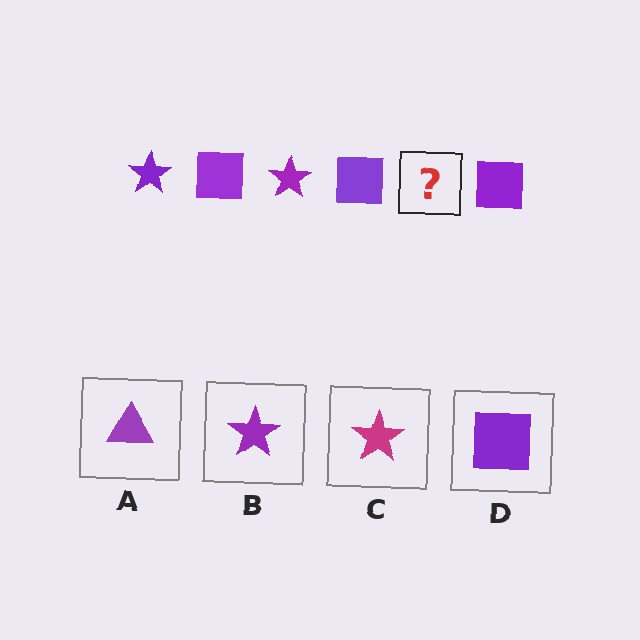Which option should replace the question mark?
Option B.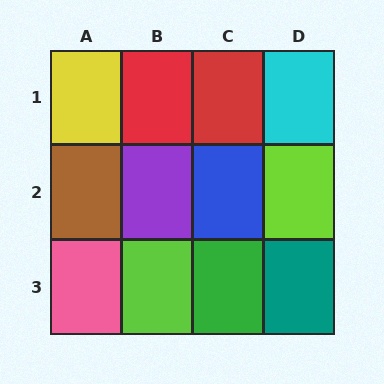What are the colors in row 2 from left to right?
Brown, purple, blue, lime.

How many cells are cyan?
1 cell is cyan.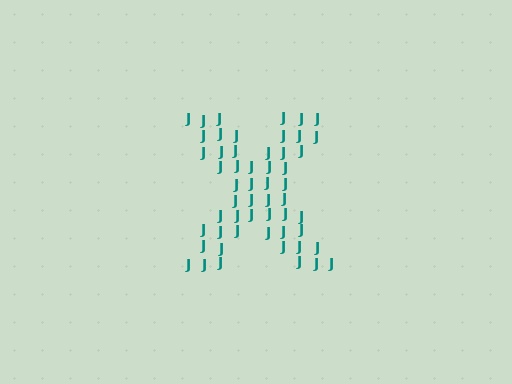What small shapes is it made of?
It is made of small letter J's.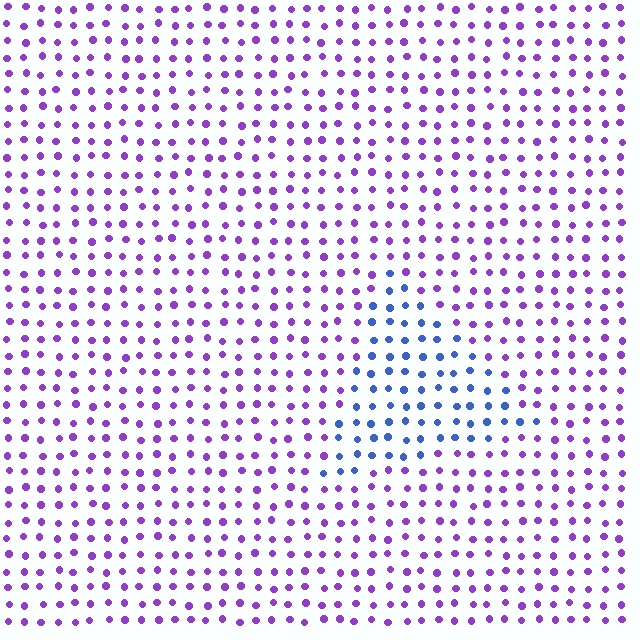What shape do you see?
I see a triangle.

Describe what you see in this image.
The image is filled with small purple elements in a uniform arrangement. A triangle-shaped region is visible where the elements are tinted to a slightly different hue, forming a subtle color boundary.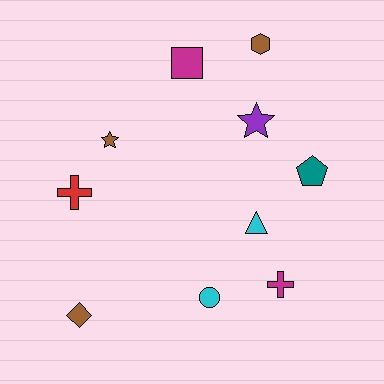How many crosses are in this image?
There are 2 crosses.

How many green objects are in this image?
There are no green objects.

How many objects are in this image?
There are 10 objects.